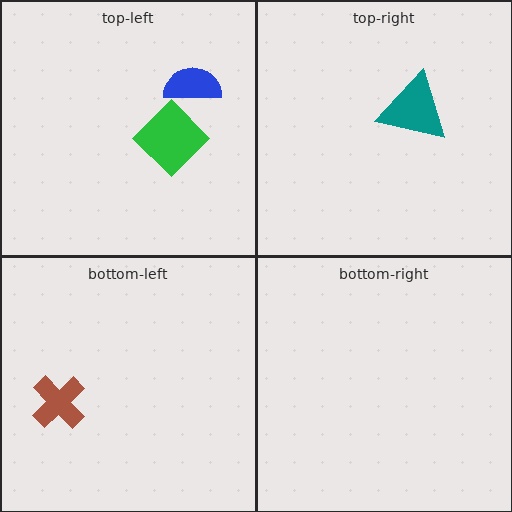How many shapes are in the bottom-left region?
1.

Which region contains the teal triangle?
The top-right region.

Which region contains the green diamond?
The top-left region.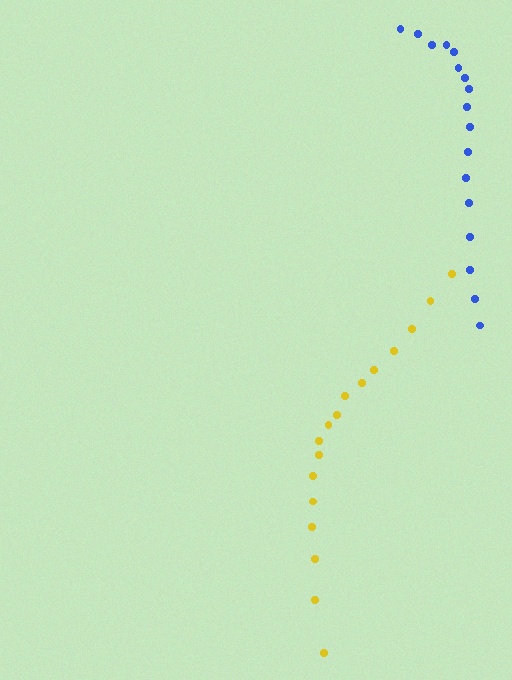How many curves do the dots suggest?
There are 2 distinct paths.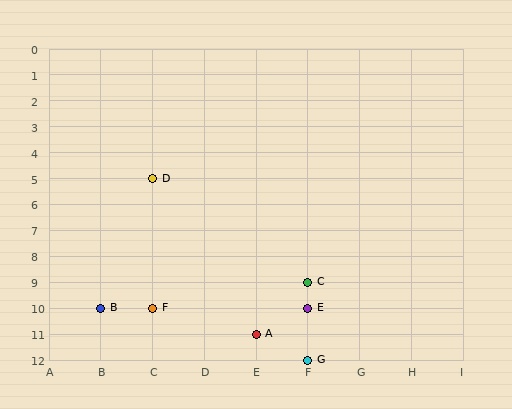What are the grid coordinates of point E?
Point E is at grid coordinates (F, 10).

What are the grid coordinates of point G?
Point G is at grid coordinates (F, 12).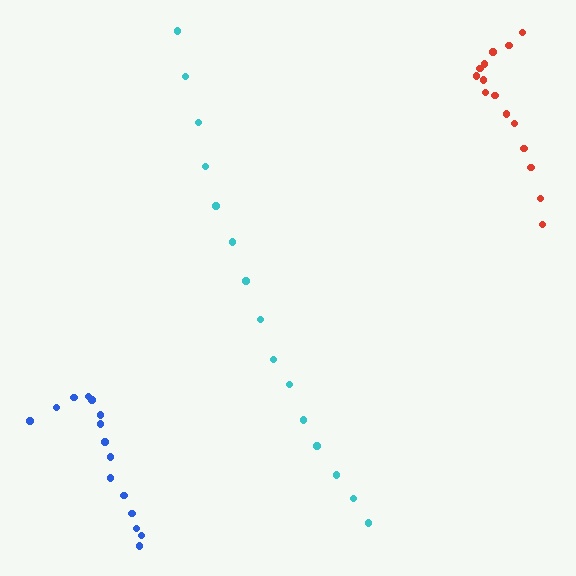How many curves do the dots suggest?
There are 3 distinct paths.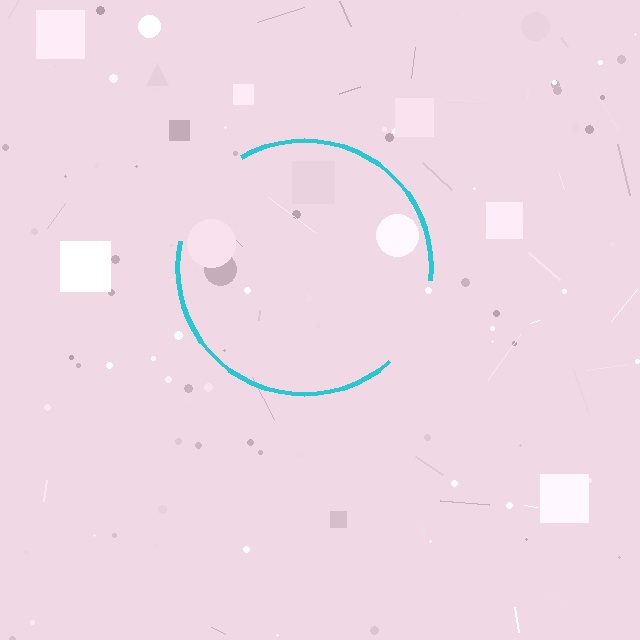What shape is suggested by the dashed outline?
The dashed outline suggests a circle.